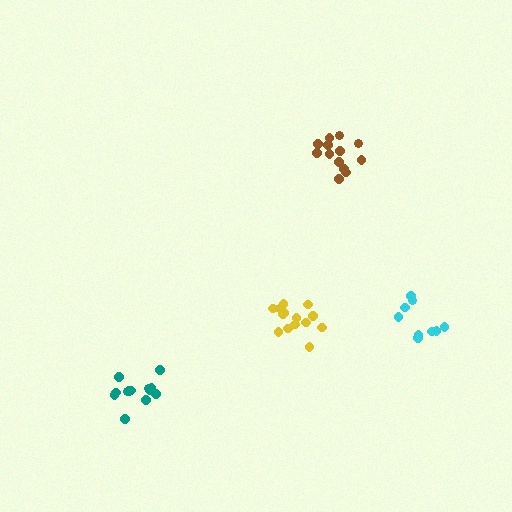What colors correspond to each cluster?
The clusters are colored: brown, teal, yellow, cyan.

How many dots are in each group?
Group 1: 13 dots, Group 2: 13 dots, Group 3: 14 dots, Group 4: 9 dots (49 total).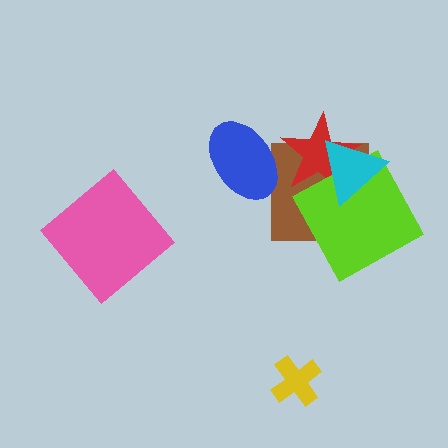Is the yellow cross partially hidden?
No, no other shape covers it.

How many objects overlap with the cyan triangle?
3 objects overlap with the cyan triangle.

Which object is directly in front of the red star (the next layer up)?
The lime square is directly in front of the red star.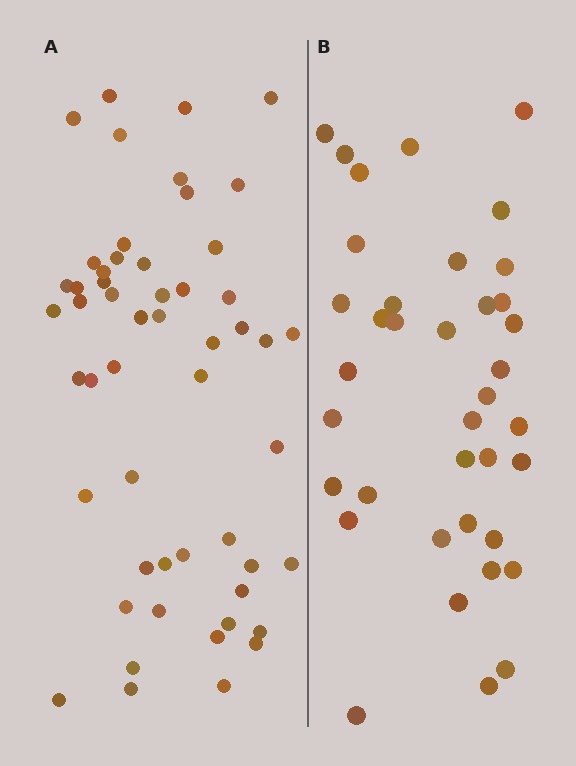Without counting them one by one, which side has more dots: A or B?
Region A (the left region) has more dots.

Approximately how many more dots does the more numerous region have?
Region A has approximately 15 more dots than region B.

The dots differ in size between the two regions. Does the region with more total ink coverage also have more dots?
No. Region B has more total ink coverage because its dots are larger, but region A actually contains more individual dots. Total area can be misleading — the number of items is what matters here.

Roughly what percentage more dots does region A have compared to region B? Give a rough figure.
About 40% more.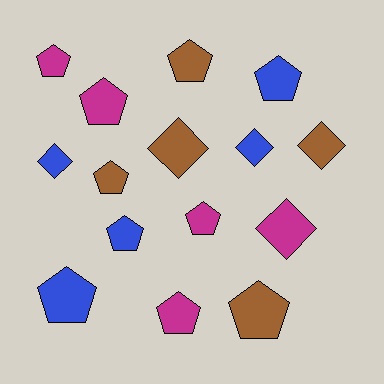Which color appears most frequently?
Brown, with 5 objects.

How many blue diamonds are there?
There are 2 blue diamonds.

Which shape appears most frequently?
Pentagon, with 10 objects.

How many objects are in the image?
There are 15 objects.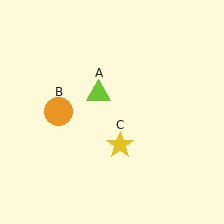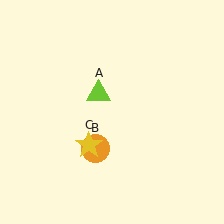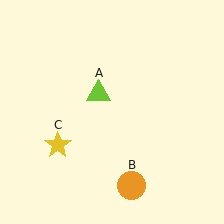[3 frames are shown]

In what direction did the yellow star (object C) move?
The yellow star (object C) moved left.